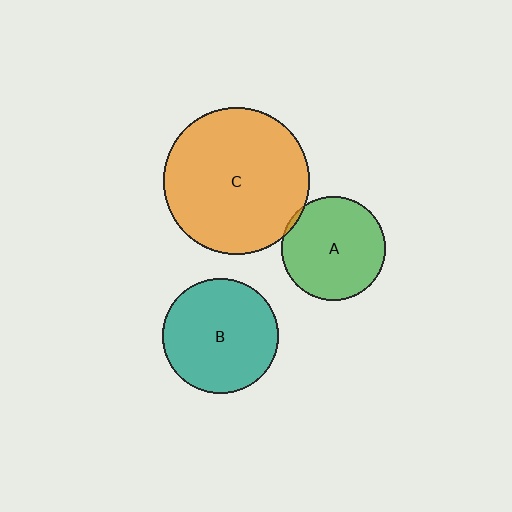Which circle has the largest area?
Circle C (orange).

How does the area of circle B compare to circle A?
Approximately 1.2 times.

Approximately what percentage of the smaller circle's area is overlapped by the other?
Approximately 5%.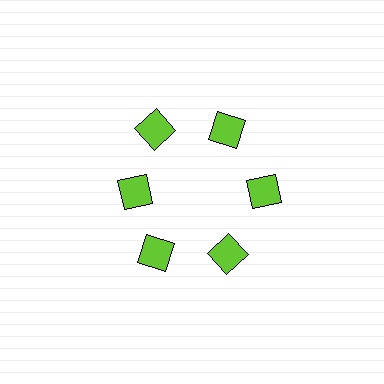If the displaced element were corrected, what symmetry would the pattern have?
It would have 6-fold rotational symmetry — the pattern would map onto itself every 60 degrees.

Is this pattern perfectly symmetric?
No. The 6 lime squares are arranged in a ring, but one element near the 9 o'clock position is pulled inward toward the center, breaking the 6-fold rotational symmetry.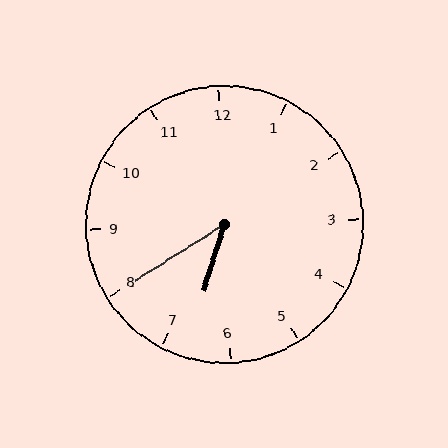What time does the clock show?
6:40.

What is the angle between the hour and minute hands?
Approximately 40 degrees.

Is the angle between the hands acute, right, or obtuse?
It is acute.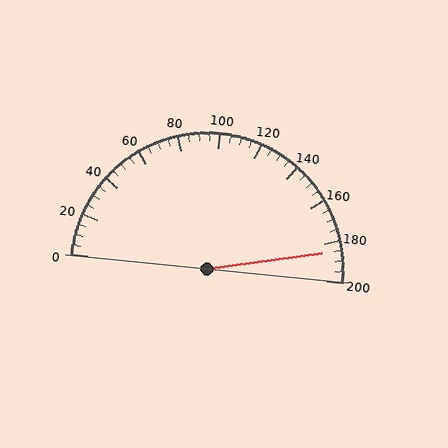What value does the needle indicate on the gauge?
The needle indicates approximately 185.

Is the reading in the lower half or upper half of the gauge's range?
The reading is in the upper half of the range (0 to 200).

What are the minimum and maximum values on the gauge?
The gauge ranges from 0 to 200.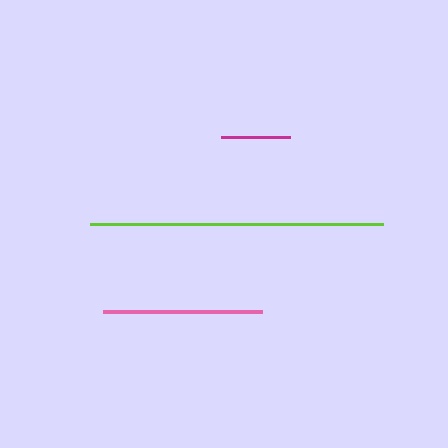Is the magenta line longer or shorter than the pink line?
The pink line is longer than the magenta line.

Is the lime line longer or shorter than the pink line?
The lime line is longer than the pink line.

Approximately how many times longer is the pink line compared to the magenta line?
The pink line is approximately 2.3 times the length of the magenta line.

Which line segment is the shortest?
The magenta line is the shortest at approximately 69 pixels.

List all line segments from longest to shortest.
From longest to shortest: lime, pink, magenta.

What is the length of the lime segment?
The lime segment is approximately 293 pixels long.